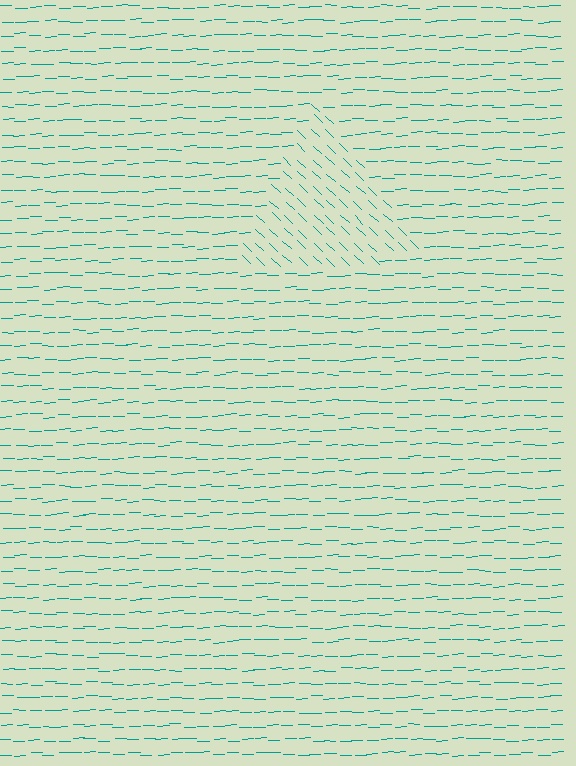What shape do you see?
I see a triangle.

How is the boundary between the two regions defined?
The boundary is defined purely by a change in line orientation (approximately 45 degrees difference). All lines are the same color and thickness.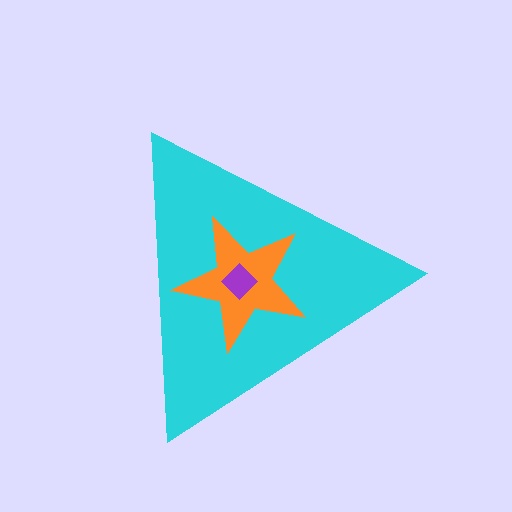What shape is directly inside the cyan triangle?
The orange star.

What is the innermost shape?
The purple diamond.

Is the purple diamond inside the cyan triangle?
Yes.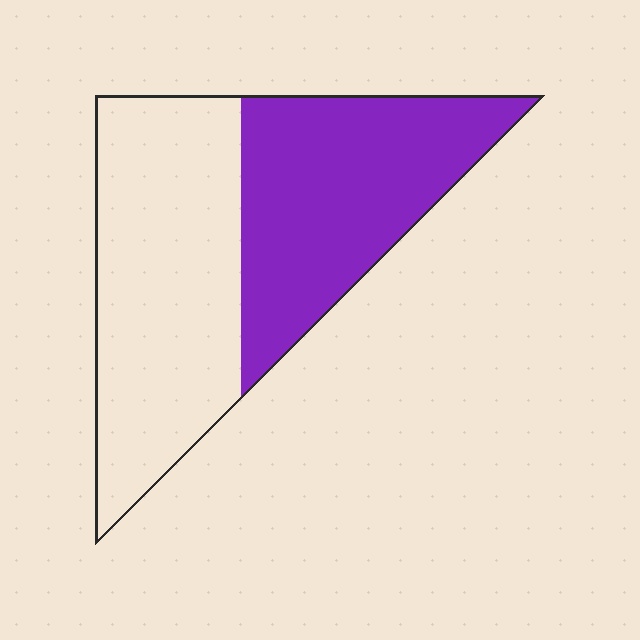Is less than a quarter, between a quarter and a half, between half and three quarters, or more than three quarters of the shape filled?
Between a quarter and a half.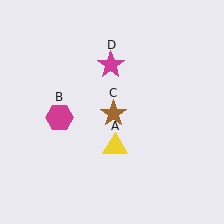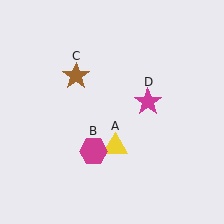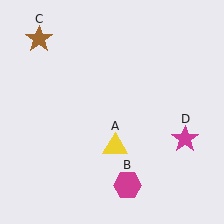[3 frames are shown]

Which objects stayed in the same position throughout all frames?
Yellow triangle (object A) remained stationary.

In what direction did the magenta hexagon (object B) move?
The magenta hexagon (object B) moved down and to the right.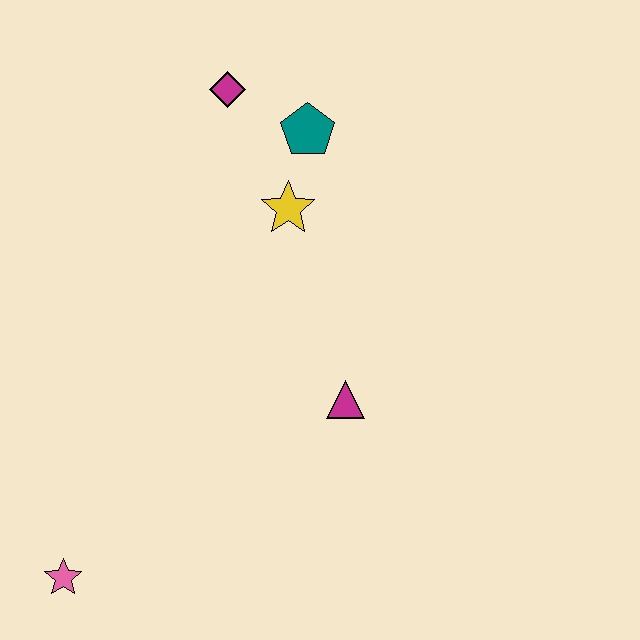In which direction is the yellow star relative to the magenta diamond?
The yellow star is below the magenta diamond.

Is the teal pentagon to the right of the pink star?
Yes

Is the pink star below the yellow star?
Yes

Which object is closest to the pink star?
The magenta triangle is closest to the pink star.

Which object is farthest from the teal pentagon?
The pink star is farthest from the teal pentagon.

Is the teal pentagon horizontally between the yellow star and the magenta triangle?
Yes